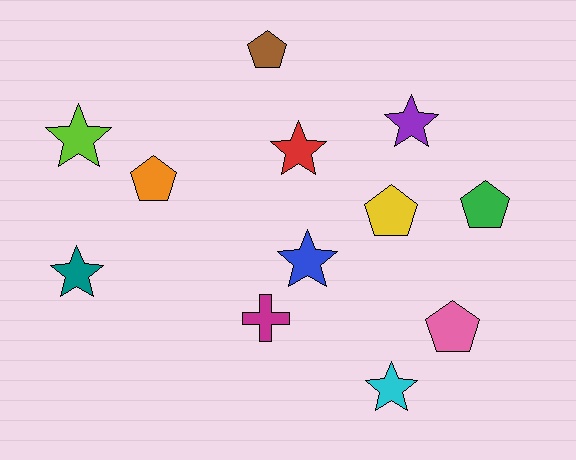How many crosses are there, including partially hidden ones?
There is 1 cross.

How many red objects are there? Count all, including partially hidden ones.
There is 1 red object.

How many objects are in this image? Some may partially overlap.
There are 12 objects.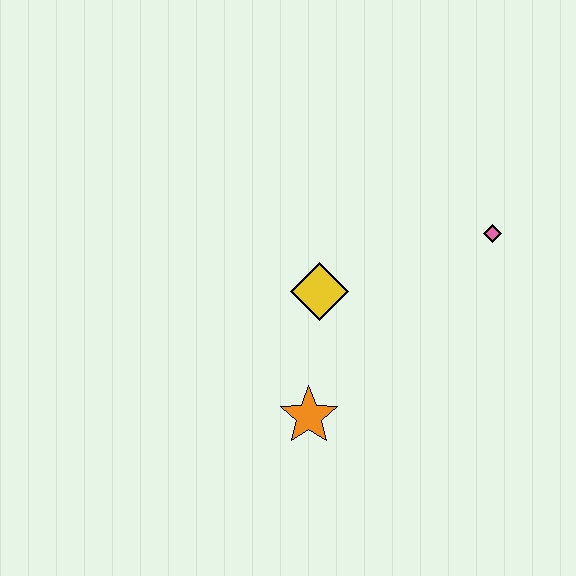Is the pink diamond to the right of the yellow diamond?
Yes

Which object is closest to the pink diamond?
The yellow diamond is closest to the pink diamond.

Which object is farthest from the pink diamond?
The orange star is farthest from the pink diamond.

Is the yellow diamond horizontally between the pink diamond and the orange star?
Yes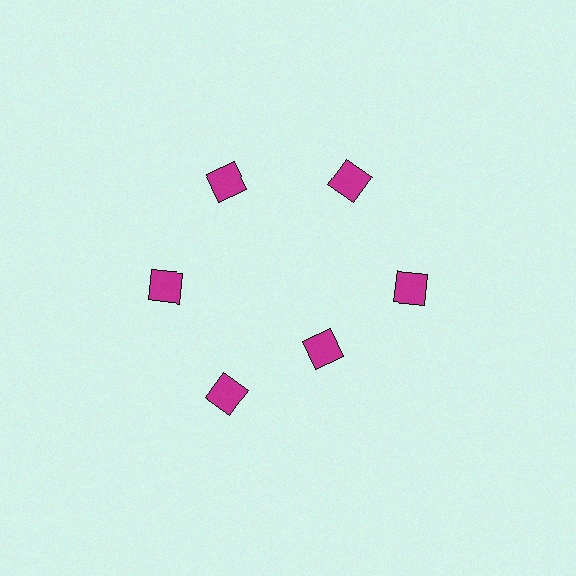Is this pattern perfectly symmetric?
No. The 6 magenta diamonds are arranged in a ring, but one element near the 5 o'clock position is pulled inward toward the center, breaking the 6-fold rotational symmetry.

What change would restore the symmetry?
The symmetry would be restored by moving it outward, back onto the ring so that all 6 diamonds sit at equal angles and equal distance from the center.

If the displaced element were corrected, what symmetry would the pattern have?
It would have 6-fold rotational symmetry — the pattern would map onto itself every 60 degrees.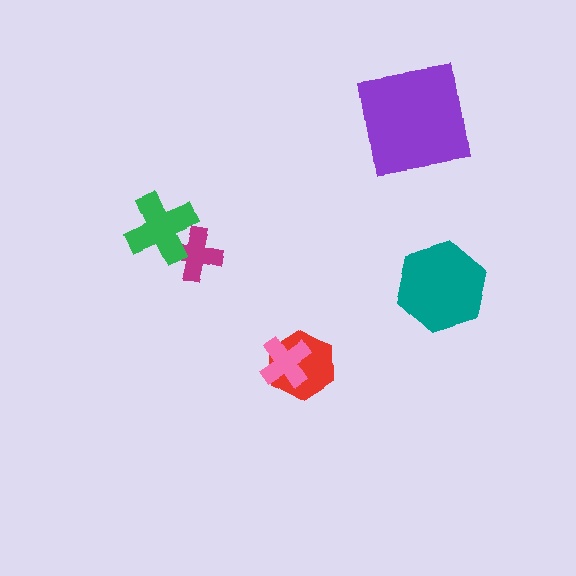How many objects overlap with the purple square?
0 objects overlap with the purple square.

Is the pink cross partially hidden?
No, no other shape covers it.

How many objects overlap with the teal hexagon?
0 objects overlap with the teal hexagon.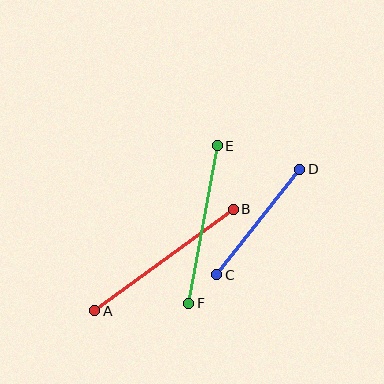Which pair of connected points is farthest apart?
Points A and B are farthest apart.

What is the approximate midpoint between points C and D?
The midpoint is at approximately (258, 222) pixels.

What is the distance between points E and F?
The distance is approximately 160 pixels.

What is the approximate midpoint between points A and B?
The midpoint is at approximately (164, 260) pixels.